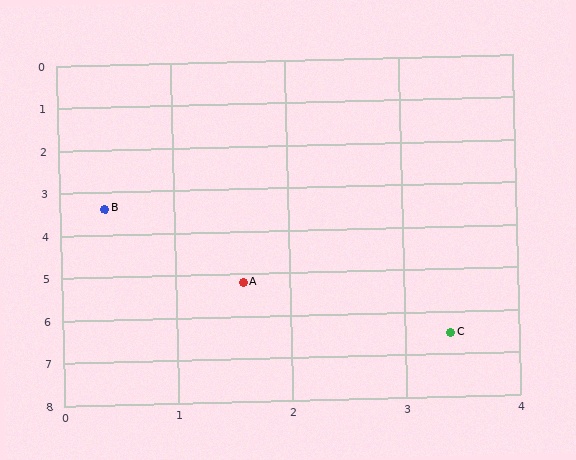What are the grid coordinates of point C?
Point C is at approximately (3.4, 6.5).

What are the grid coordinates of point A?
Point A is at approximately (1.6, 5.2).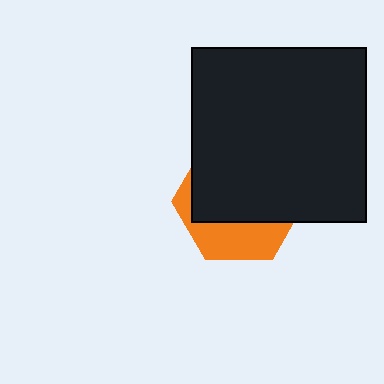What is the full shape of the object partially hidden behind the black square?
The partially hidden object is an orange hexagon.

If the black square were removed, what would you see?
You would see the complete orange hexagon.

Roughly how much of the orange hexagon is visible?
A small part of it is visible (roughly 33%).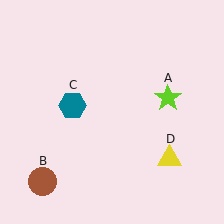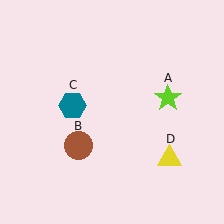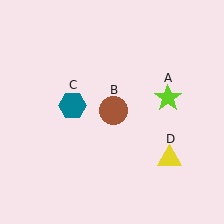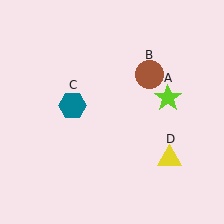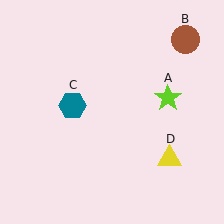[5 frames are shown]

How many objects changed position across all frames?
1 object changed position: brown circle (object B).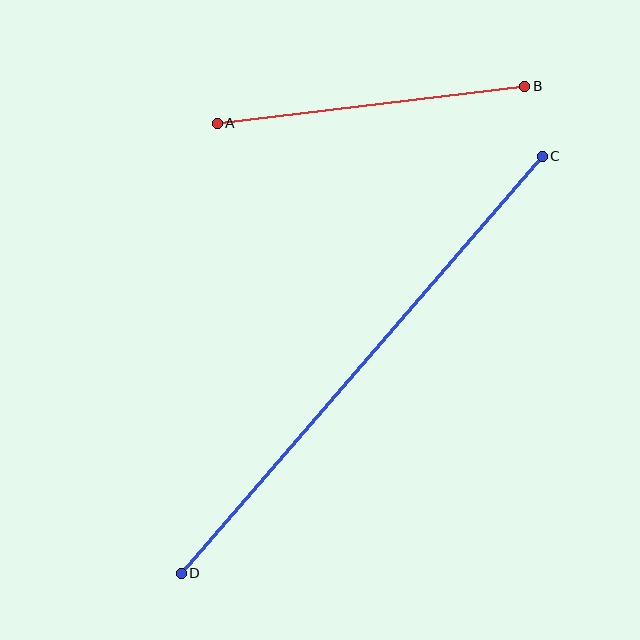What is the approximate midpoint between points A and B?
The midpoint is at approximately (371, 105) pixels.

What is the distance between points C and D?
The distance is approximately 552 pixels.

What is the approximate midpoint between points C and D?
The midpoint is at approximately (362, 365) pixels.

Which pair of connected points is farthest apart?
Points C and D are farthest apart.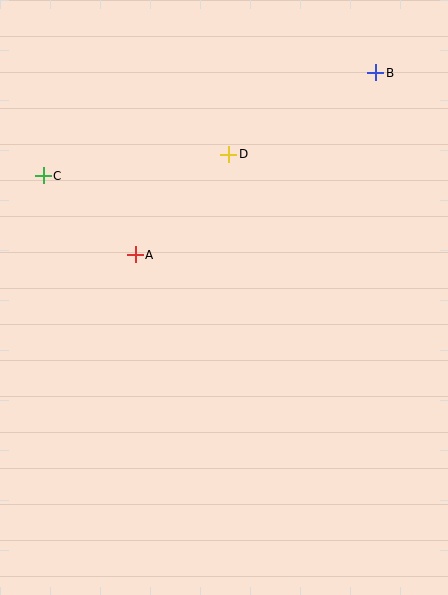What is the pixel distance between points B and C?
The distance between B and C is 348 pixels.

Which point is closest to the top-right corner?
Point B is closest to the top-right corner.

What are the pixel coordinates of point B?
Point B is at (376, 73).